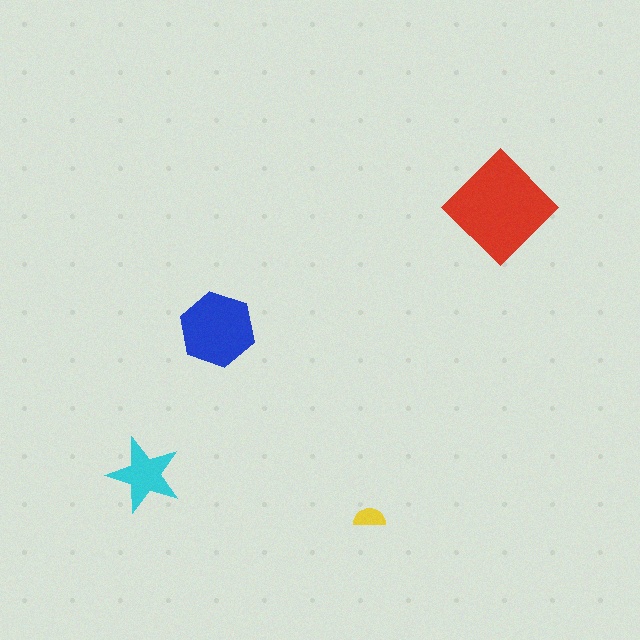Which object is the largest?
The red diamond.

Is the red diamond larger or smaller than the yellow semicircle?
Larger.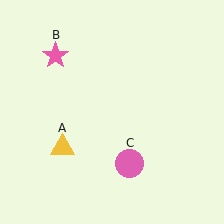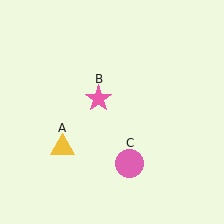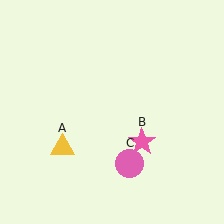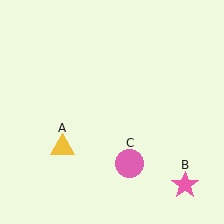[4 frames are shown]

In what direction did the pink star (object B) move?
The pink star (object B) moved down and to the right.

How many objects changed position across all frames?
1 object changed position: pink star (object B).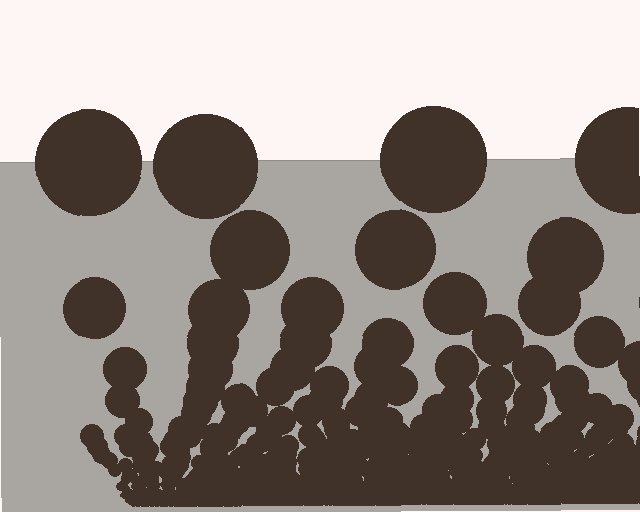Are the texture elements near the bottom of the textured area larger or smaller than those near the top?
Smaller. The gradient is inverted — elements near the bottom are smaller and denser.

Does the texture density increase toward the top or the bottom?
Density increases toward the bottom.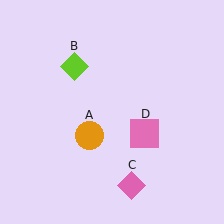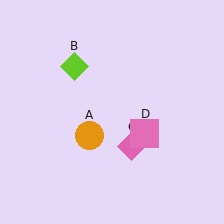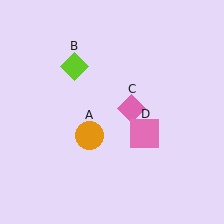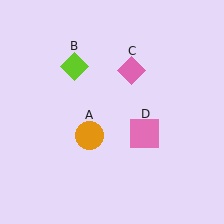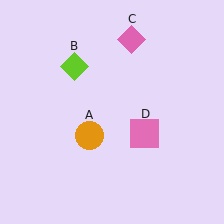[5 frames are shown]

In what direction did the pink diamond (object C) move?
The pink diamond (object C) moved up.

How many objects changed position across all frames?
1 object changed position: pink diamond (object C).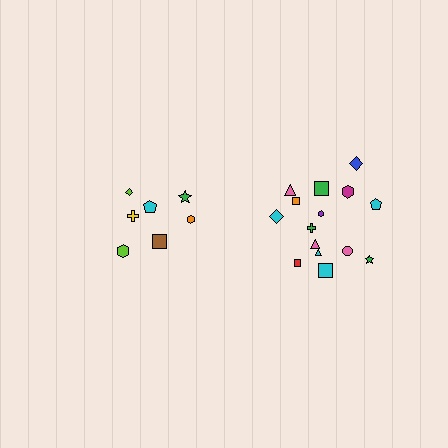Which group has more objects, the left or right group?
The right group.